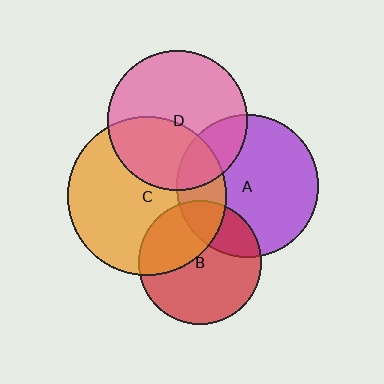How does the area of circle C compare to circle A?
Approximately 1.3 times.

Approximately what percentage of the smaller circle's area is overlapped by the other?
Approximately 35%.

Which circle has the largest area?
Circle C (orange).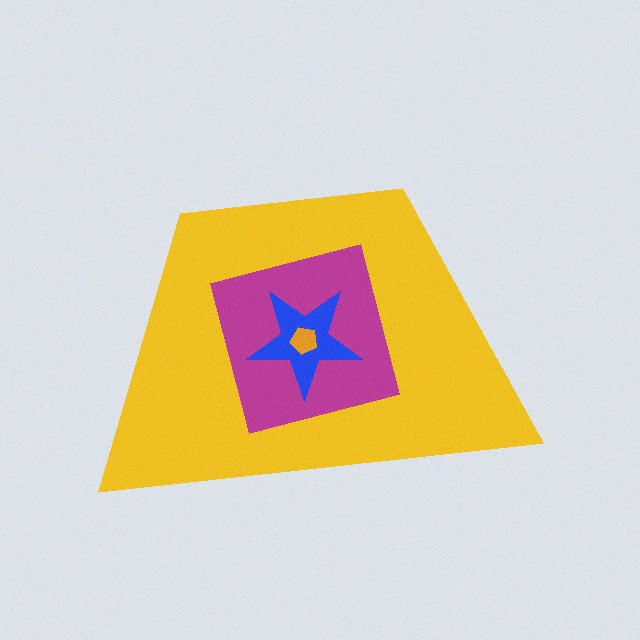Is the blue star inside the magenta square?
Yes.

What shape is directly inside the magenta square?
The blue star.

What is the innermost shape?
The orange pentagon.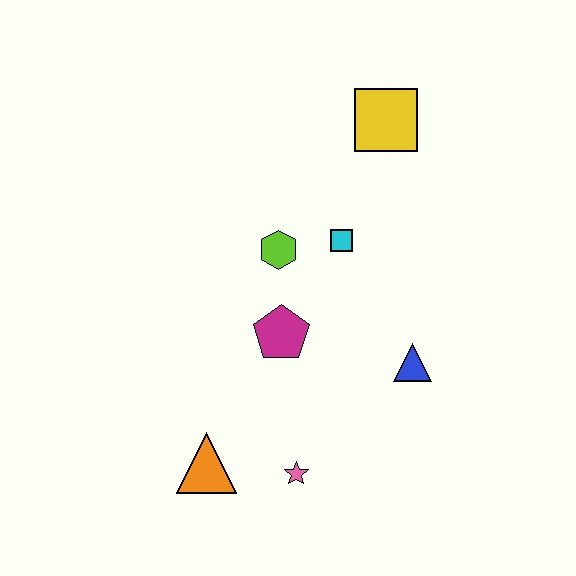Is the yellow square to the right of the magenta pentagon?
Yes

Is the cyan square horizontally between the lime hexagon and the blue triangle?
Yes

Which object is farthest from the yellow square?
The orange triangle is farthest from the yellow square.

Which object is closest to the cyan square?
The lime hexagon is closest to the cyan square.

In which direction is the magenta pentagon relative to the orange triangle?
The magenta pentagon is above the orange triangle.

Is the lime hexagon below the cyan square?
Yes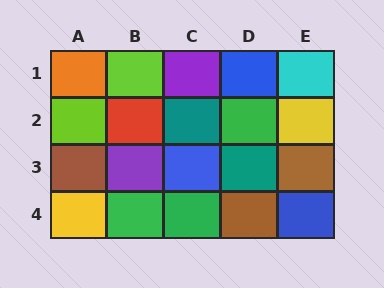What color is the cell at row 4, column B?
Green.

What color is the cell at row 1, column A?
Orange.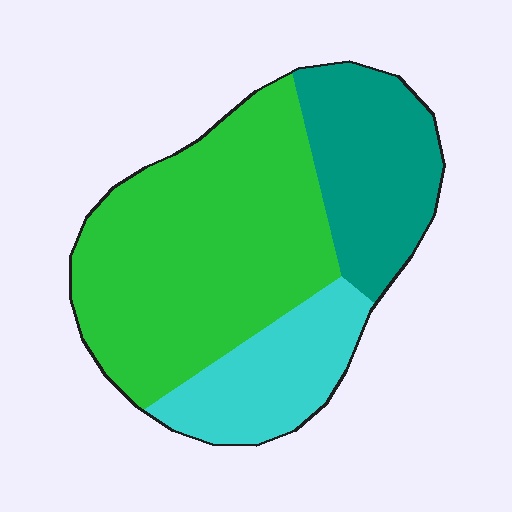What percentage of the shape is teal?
Teal takes up about one quarter (1/4) of the shape.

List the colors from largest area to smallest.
From largest to smallest: green, teal, cyan.